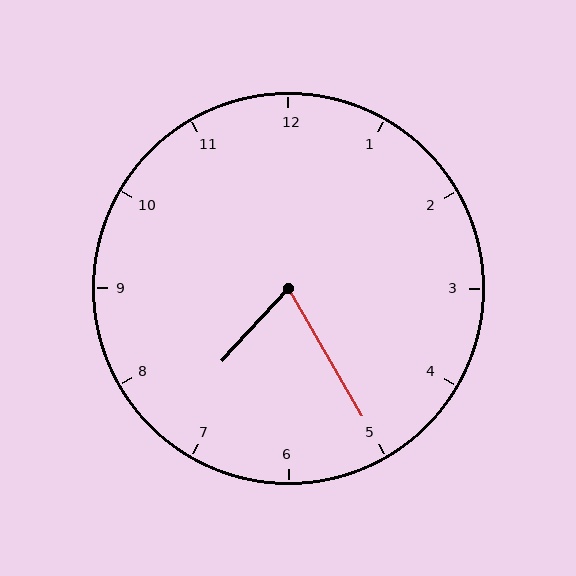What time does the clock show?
7:25.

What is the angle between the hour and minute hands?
Approximately 72 degrees.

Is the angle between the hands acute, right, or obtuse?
It is acute.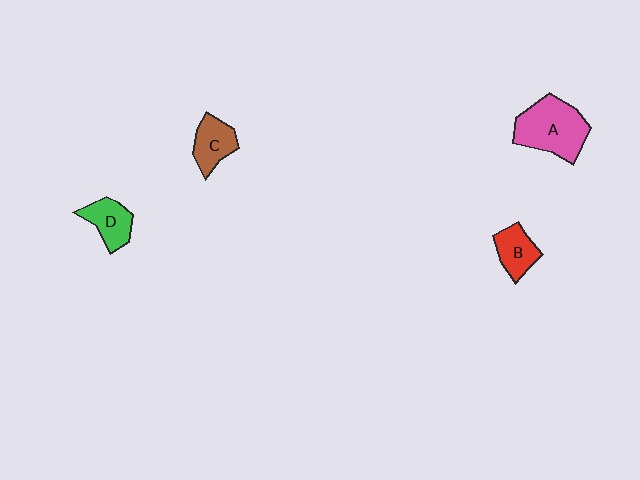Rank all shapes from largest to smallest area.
From largest to smallest: A (pink), C (brown), D (green), B (red).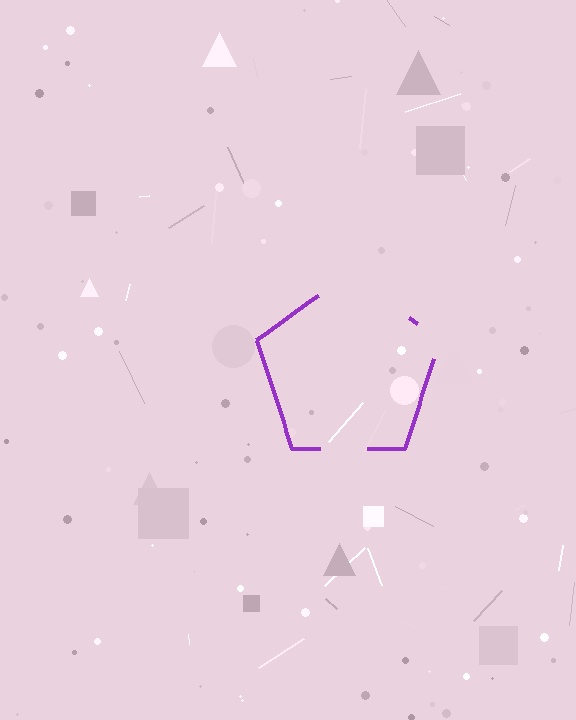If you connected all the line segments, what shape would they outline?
They would outline a pentagon.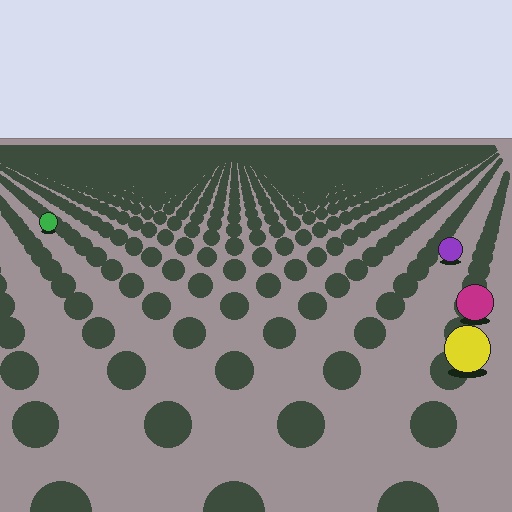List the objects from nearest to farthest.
From nearest to farthest: the yellow circle, the magenta circle, the purple circle, the green circle.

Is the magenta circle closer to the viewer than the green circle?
Yes. The magenta circle is closer — you can tell from the texture gradient: the ground texture is coarser near it.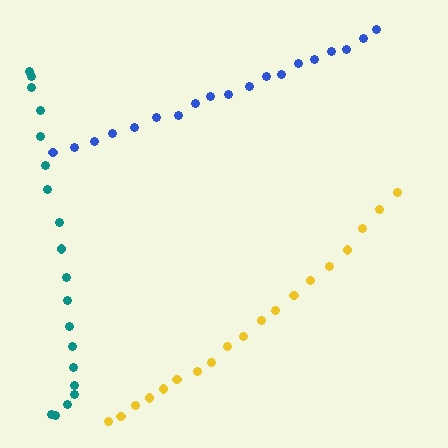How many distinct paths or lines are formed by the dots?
There are 3 distinct paths.